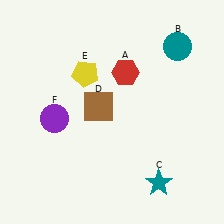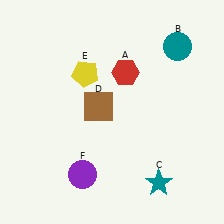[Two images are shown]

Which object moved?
The purple circle (F) moved down.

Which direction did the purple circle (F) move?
The purple circle (F) moved down.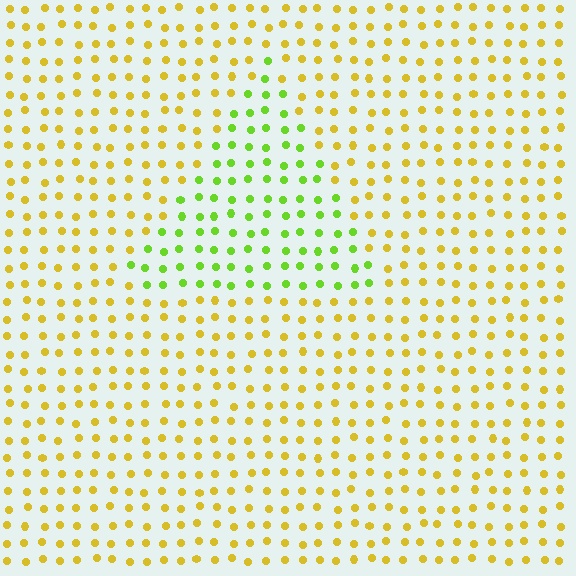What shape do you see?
I see a triangle.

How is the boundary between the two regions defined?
The boundary is defined purely by a slight shift in hue (about 46 degrees). Spacing, size, and orientation are identical on both sides.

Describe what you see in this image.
The image is filled with small yellow elements in a uniform arrangement. A triangle-shaped region is visible where the elements are tinted to a slightly different hue, forming a subtle color boundary.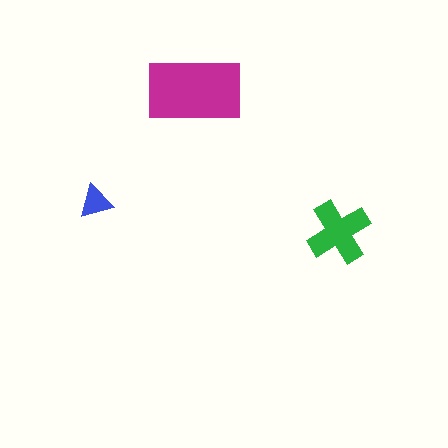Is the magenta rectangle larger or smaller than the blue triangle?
Larger.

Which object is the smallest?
The blue triangle.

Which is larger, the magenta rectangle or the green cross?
The magenta rectangle.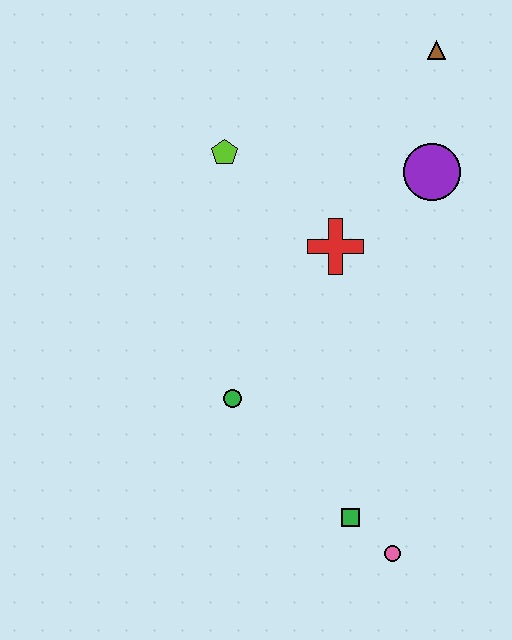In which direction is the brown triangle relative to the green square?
The brown triangle is above the green square.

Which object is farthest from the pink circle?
The brown triangle is farthest from the pink circle.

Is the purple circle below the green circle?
No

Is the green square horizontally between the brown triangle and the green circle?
Yes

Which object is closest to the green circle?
The green square is closest to the green circle.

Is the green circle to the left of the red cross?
Yes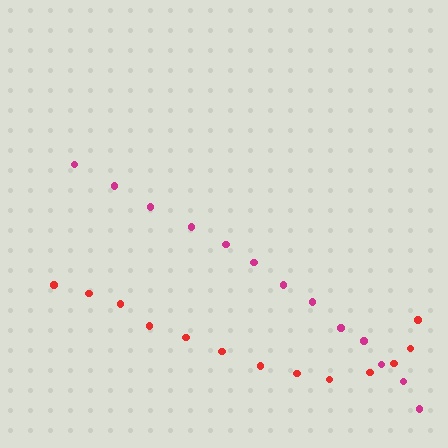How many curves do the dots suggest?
There are 2 distinct paths.